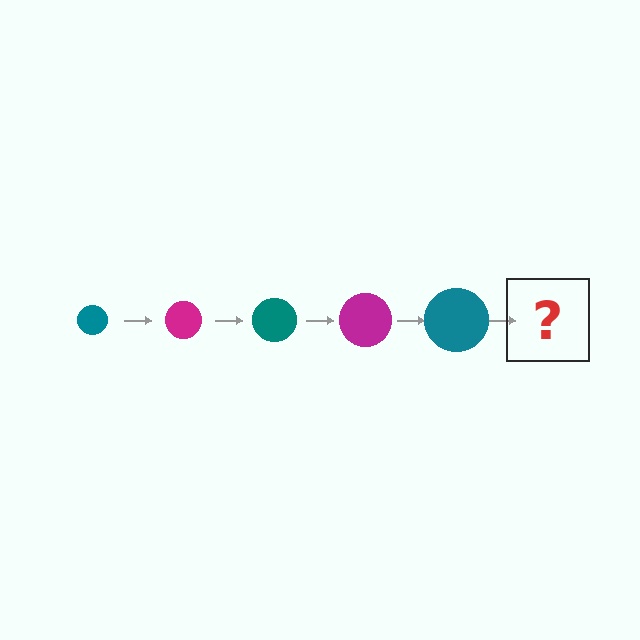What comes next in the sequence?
The next element should be a magenta circle, larger than the previous one.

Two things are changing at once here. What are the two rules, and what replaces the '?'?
The two rules are that the circle grows larger each step and the color cycles through teal and magenta. The '?' should be a magenta circle, larger than the previous one.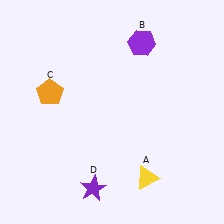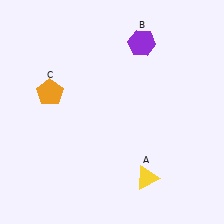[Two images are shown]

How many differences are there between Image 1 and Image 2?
There is 1 difference between the two images.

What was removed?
The purple star (D) was removed in Image 2.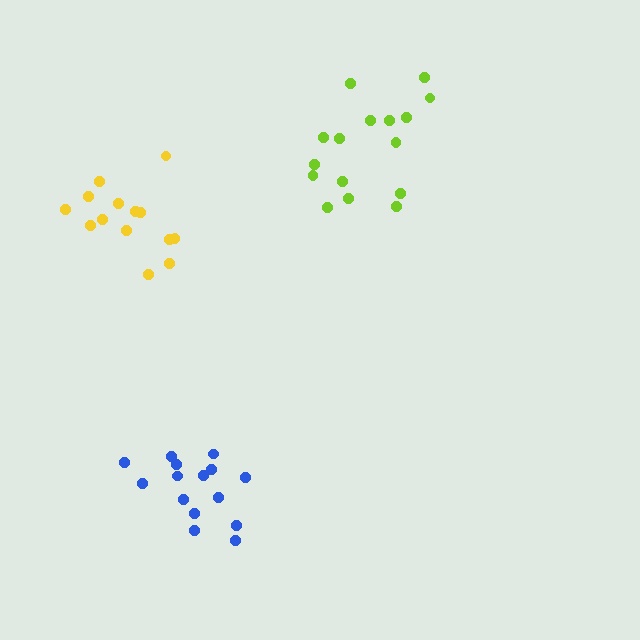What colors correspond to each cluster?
The clusters are colored: lime, blue, yellow.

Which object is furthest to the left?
The yellow cluster is leftmost.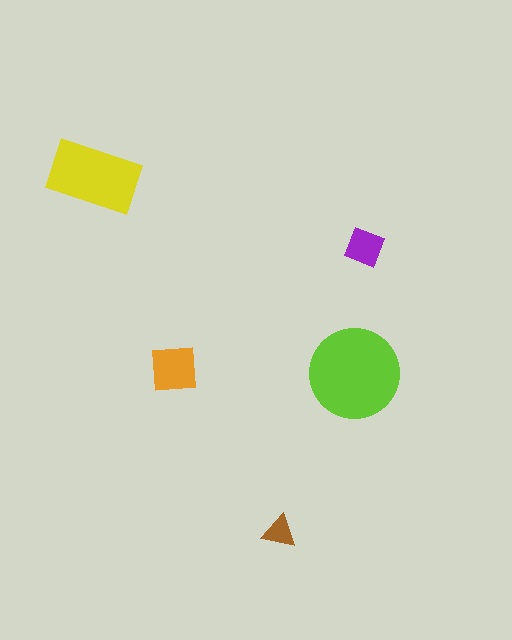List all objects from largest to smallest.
The lime circle, the yellow rectangle, the orange square, the purple diamond, the brown triangle.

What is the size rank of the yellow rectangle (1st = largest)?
2nd.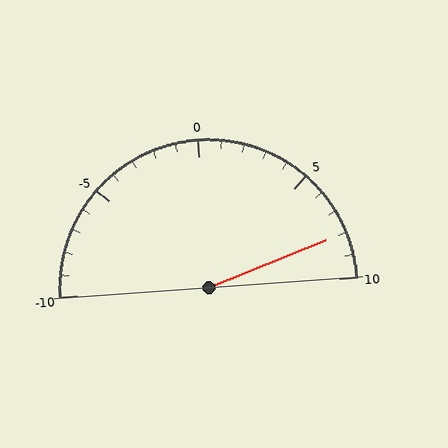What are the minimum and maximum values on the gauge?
The gauge ranges from -10 to 10.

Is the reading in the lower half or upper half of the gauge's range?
The reading is in the upper half of the range (-10 to 10).